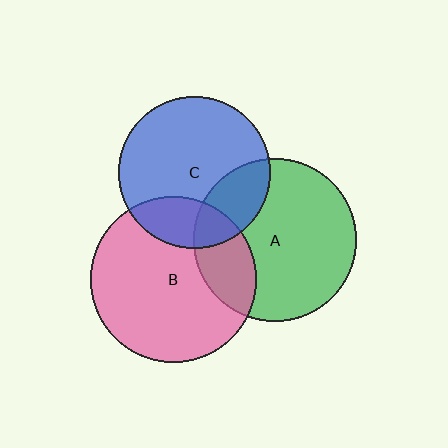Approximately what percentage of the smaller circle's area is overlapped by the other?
Approximately 25%.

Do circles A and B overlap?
Yes.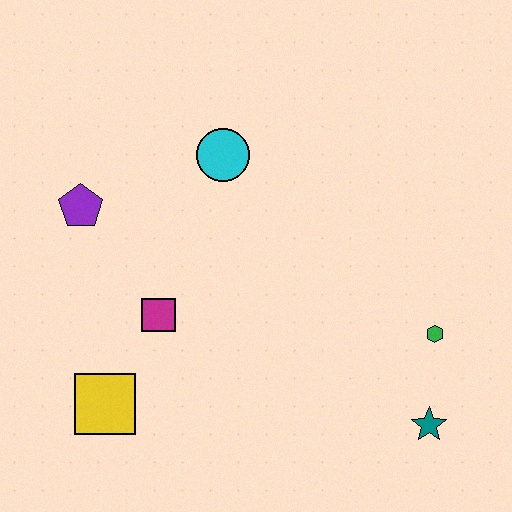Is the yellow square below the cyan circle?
Yes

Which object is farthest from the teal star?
The purple pentagon is farthest from the teal star.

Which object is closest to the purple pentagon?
The magenta square is closest to the purple pentagon.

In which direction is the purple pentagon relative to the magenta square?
The purple pentagon is above the magenta square.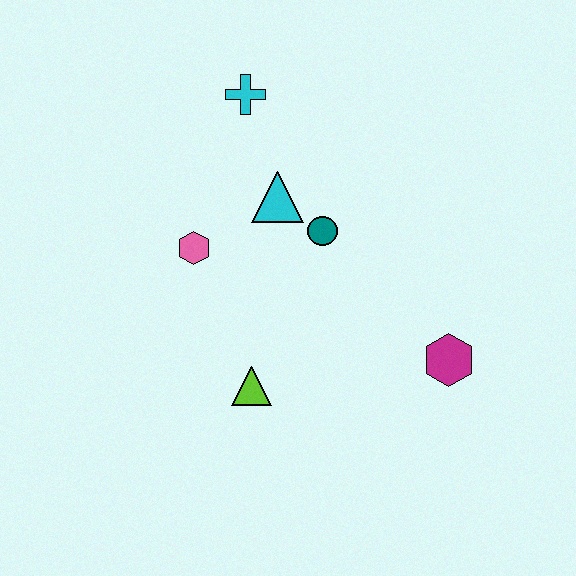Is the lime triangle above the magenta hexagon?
No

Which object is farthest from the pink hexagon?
The magenta hexagon is farthest from the pink hexagon.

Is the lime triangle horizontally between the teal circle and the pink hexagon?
Yes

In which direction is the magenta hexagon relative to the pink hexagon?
The magenta hexagon is to the right of the pink hexagon.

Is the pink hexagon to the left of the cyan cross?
Yes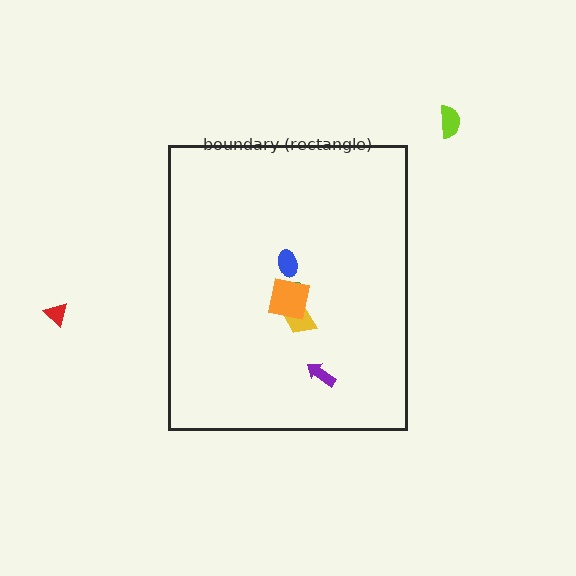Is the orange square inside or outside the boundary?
Inside.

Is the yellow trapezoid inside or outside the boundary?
Inside.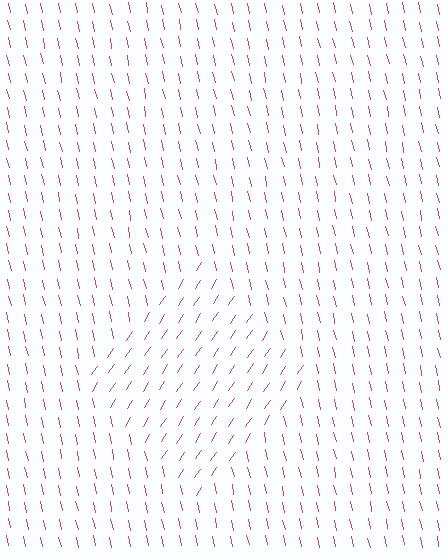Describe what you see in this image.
The image is filled with small magenta line segments. A diamond region in the image has lines oriented differently from the surrounding lines, creating a visible texture boundary.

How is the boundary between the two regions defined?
The boundary is defined purely by a change in line orientation (approximately 45 degrees difference). All lines are the same color and thickness.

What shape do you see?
I see a diamond.